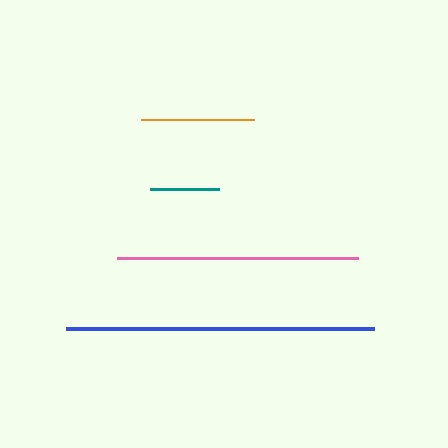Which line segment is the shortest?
The teal line is the shortest at approximately 69 pixels.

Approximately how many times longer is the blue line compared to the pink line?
The blue line is approximately 1.3 times the length of the pink line.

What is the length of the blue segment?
The blue segment is approximately 307 pixels long.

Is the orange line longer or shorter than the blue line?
The blue line is longer than the orange line.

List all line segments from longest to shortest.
From longest to shortest: blue, pink, orange, teal.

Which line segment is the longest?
The blue line is the longest at approximately 307 pixels.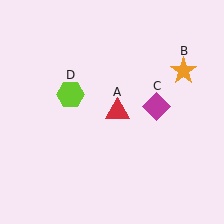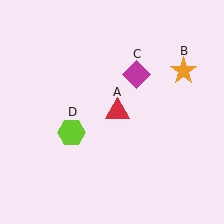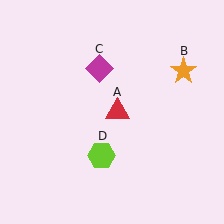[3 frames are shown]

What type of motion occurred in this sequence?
The magenta diamond (object C), lime hexagon (object D) rotated counterclockwise around the center of the scene.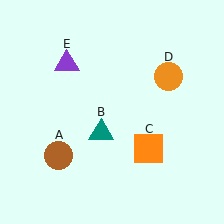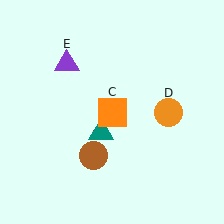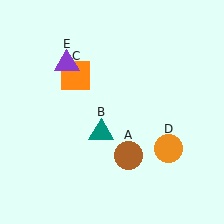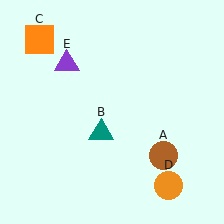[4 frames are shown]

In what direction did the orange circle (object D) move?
The orange circle (object D) moved down.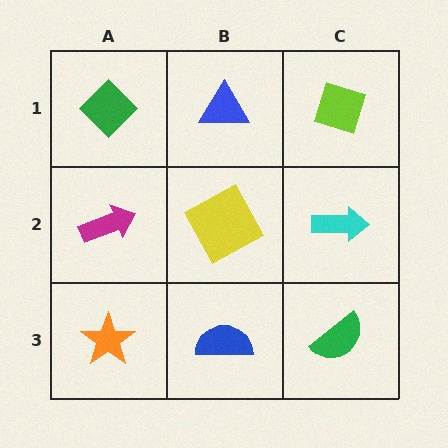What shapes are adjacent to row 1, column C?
A cyan arrow (row 2, column C), a blue triangle (row 1, column B).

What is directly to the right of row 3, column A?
A blue semicircle.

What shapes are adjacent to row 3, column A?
A magenta arrow (row 2, column A), a blue semicircle (row 3, column B).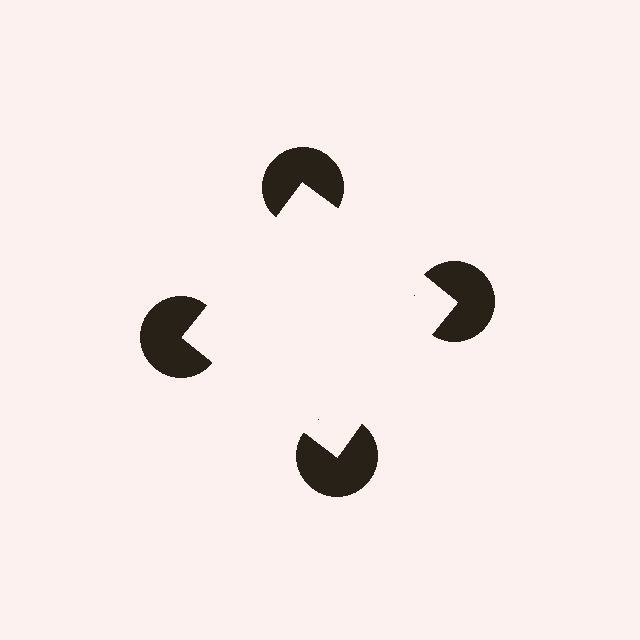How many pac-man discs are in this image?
There are 4 — one at each vertex of the illusory square.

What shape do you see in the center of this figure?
An illusory square — its edges are inferred from the aligned wedge cuts in the pac-man discs, not physically drawn.